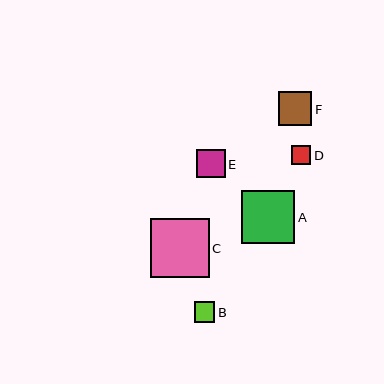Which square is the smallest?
Square D is the smallest with a size of approximately 19 pixels.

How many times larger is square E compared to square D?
Square E is approximately 1.5 times the size of square D.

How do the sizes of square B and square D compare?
Square B and square D are approximately the same size.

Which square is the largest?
Square C is the largest with a size of approximately 59 pixels.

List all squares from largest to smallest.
From largest to smallest: C, A, F, E, B, D.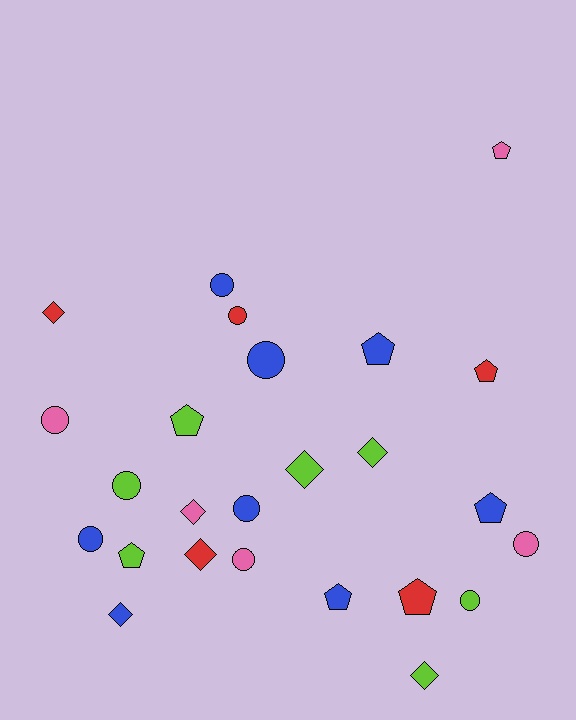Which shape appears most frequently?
Circle, with 10 objects.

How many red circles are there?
There is 1 red circle.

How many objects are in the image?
There are 25 objects.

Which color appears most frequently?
Blue, with 8 objects.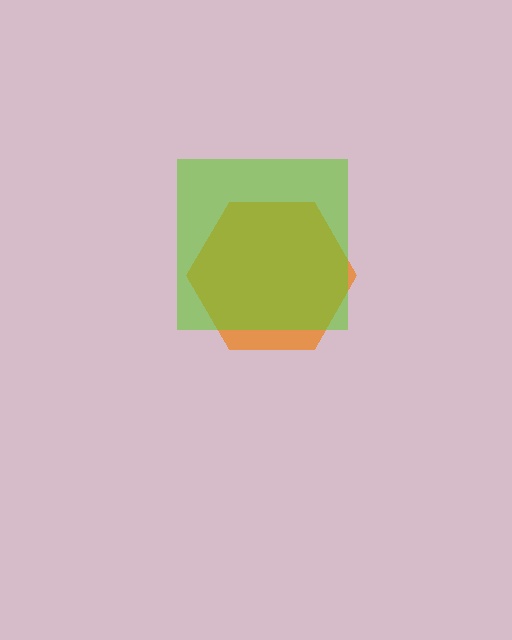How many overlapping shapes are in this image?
There are 2 overlapping shapes in the image.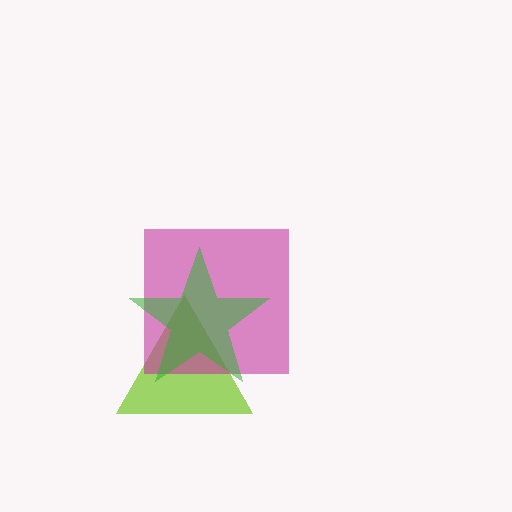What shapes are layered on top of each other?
The layered shapes are: a lime triangle, a magenta square, a green star.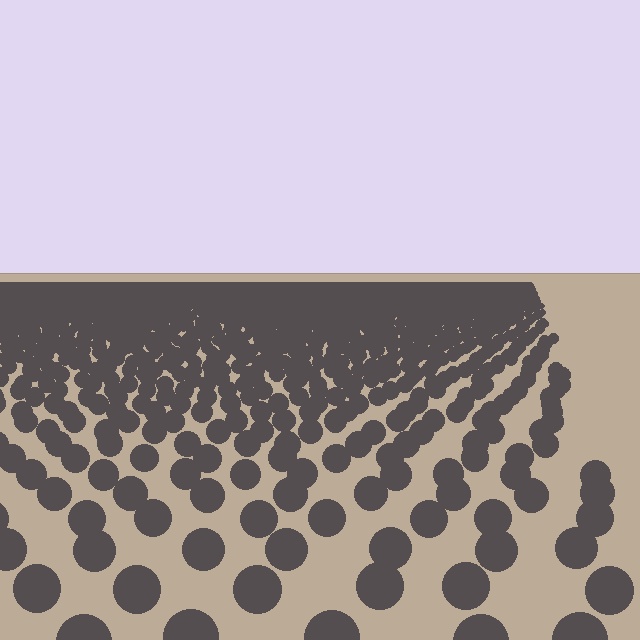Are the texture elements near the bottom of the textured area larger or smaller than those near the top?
Larger. Near the bottom, elements are closer to the viewer and appear at a bigger on-screen size.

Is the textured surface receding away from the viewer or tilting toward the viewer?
The surface is receding away from the viewer. Texture elements get smaller and denser toward the top.